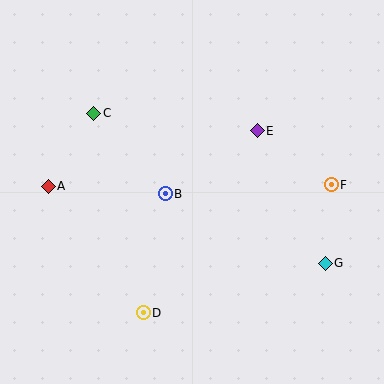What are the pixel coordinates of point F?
Point F is at (331, 185).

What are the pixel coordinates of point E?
Point E is at (257, 131).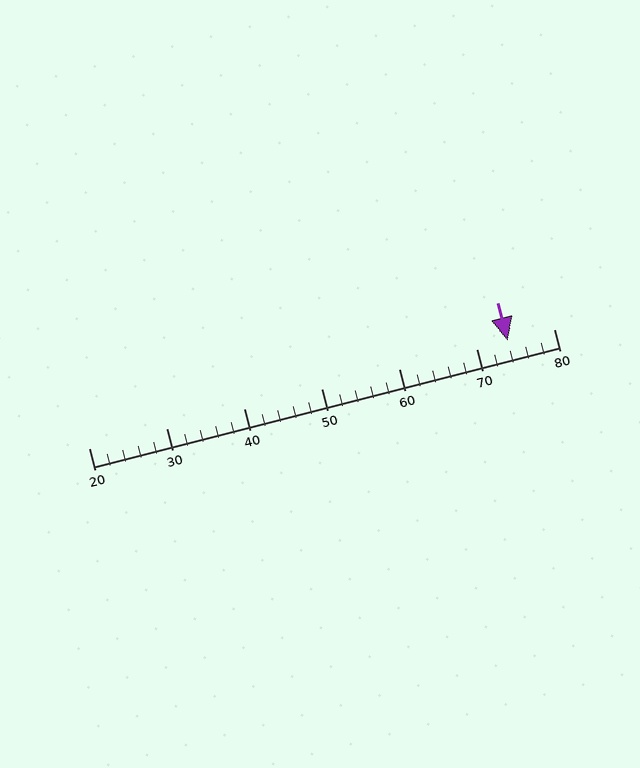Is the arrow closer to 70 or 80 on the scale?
The arrow is closer to 70.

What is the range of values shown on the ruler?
The ruler shows values from 20 to 80.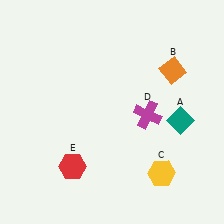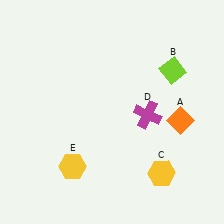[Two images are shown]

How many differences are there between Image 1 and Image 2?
There are 3 differences between the two images.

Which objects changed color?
A changed from teal to orange. B changed from orange to lime. E changed from red to yellow.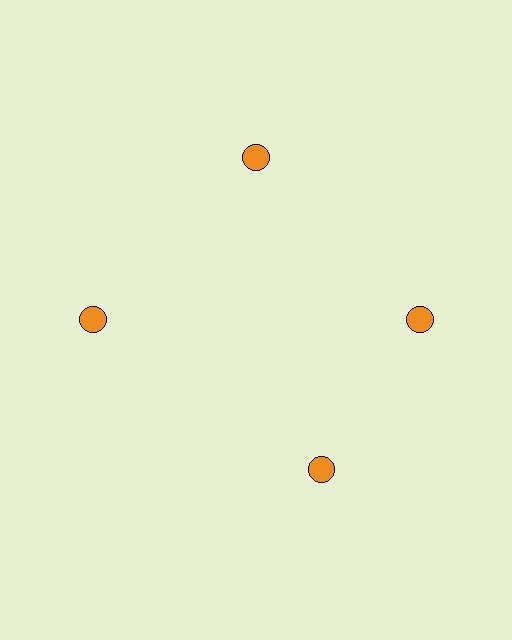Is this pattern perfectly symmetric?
No. The 4 orange circles are arranged in a ring, but one element near the 6 o'clock position is rotated out of alignment along the ring, breaking the 4-fold rotational symmetry.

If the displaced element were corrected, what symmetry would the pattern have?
It would have 4-fold rotational symmetry — the pattern would map onto itself every 90 degrees.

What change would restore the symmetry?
The symmetry would be restored by rotating it back into even spacing with its neighbors so that all 4 circles sit at equal angles and equal distance from the center.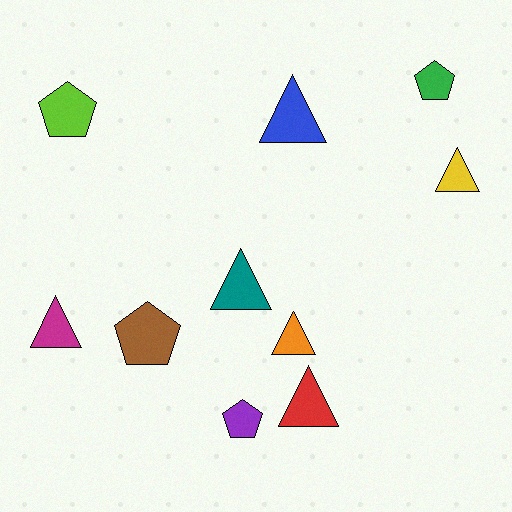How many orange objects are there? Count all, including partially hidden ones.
There is 1 orange object.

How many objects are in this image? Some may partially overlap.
There are 10 objects.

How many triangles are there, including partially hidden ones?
There are 6 triangles.